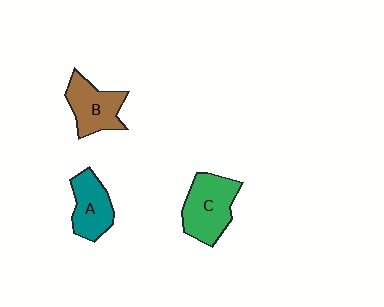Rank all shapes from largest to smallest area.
From largest to smallest: C (green), B (brown), A (teal).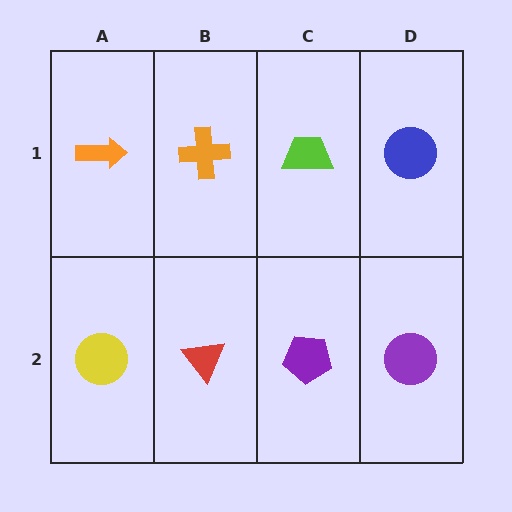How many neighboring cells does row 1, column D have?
2.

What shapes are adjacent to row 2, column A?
An orange arrow (row 1, column A), a red triangle (row 2, column B).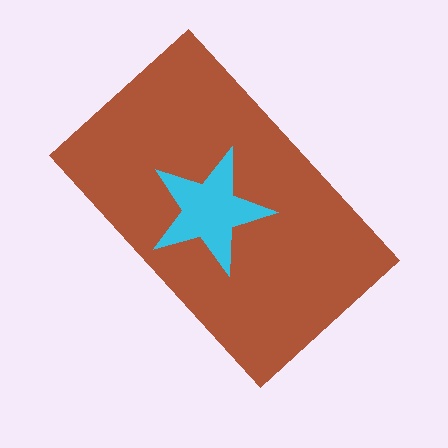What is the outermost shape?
The brown rectangle.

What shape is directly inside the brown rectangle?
The cyan star.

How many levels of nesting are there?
2.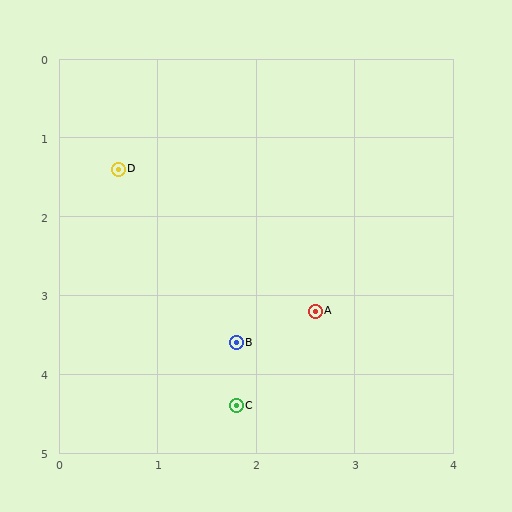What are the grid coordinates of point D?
Point D is at approximately (0.6, 1.4).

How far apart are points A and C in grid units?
Points A and C are about 1.4 grid units apart.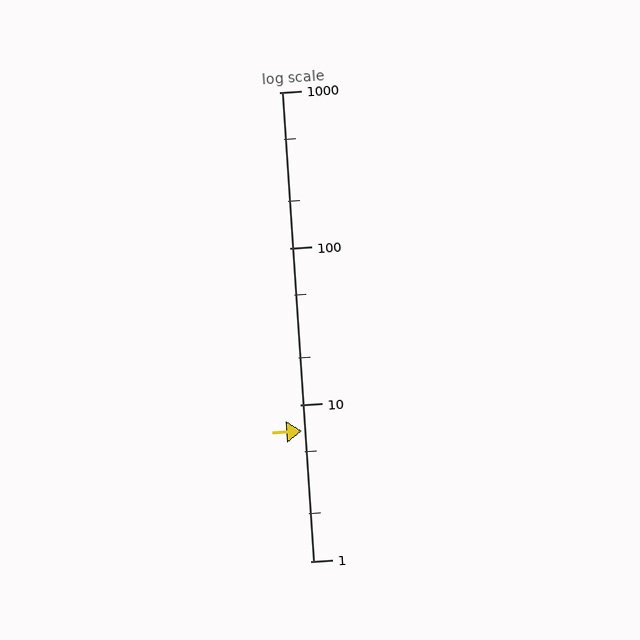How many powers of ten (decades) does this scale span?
The scale spans 3 decades, from 1 to 1000.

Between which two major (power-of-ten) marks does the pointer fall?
The pointer is between 1 and 10.